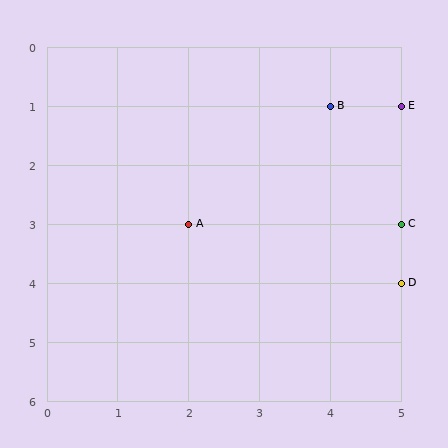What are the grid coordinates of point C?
Point C is at grid coordinates (5, 3).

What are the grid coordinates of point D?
Point D is at grid coordinates (5, 4).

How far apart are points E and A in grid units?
Points E and A are 3 columns and 2 rows apart (about 3.6 grid units diagonally).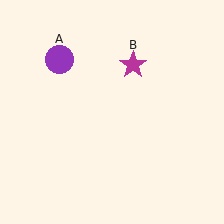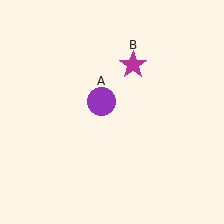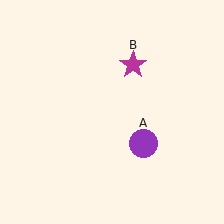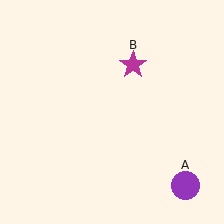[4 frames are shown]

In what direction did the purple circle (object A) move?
The purple circle (object A) moved down and to the right.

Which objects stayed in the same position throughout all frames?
Magenta star (object B) remained stationary.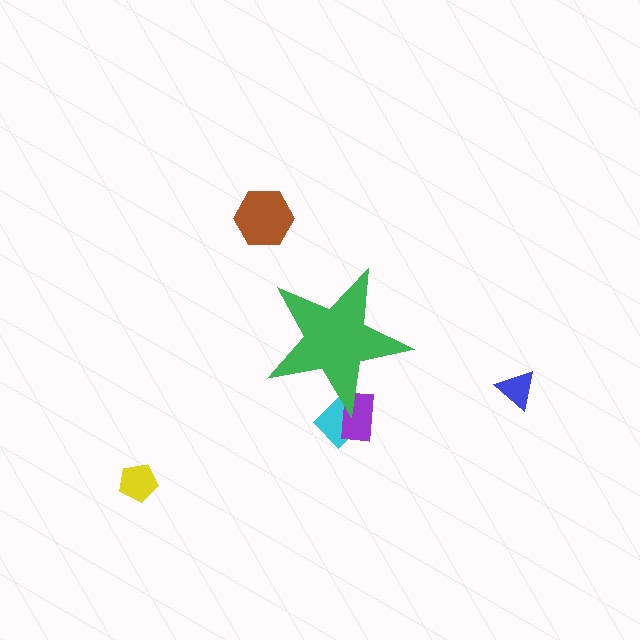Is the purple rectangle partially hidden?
Yes, the purple rectangle is partially hidden behind the green star.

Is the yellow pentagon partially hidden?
No, the yellow pentagon is fully visible.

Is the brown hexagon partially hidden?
No, the brown hexagon is fully visible.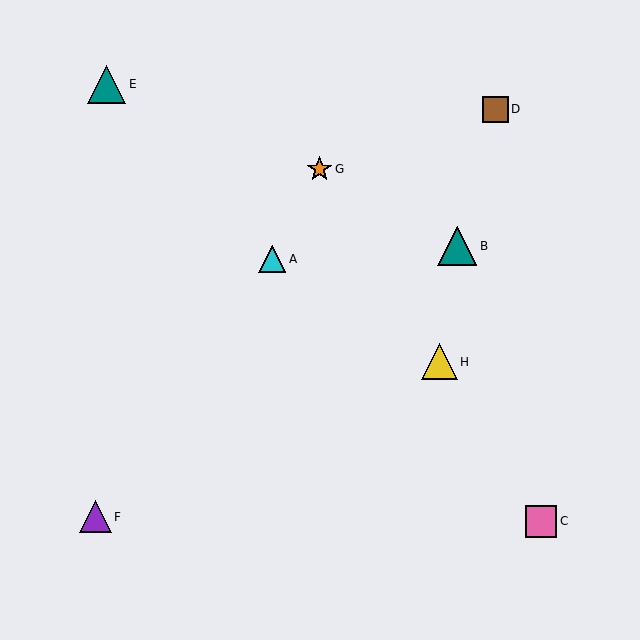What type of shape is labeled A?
Shape A is a cyan triangle.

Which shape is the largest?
The teal triangle (labeled B) is the largest.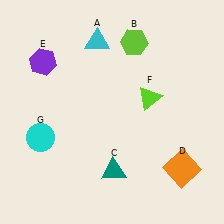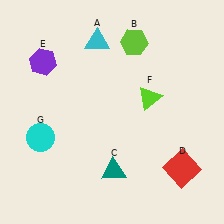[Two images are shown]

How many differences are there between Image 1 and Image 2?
There is 1 difference between the two images.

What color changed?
The square (D) changed from orange in Image 1 to red in Image 2.